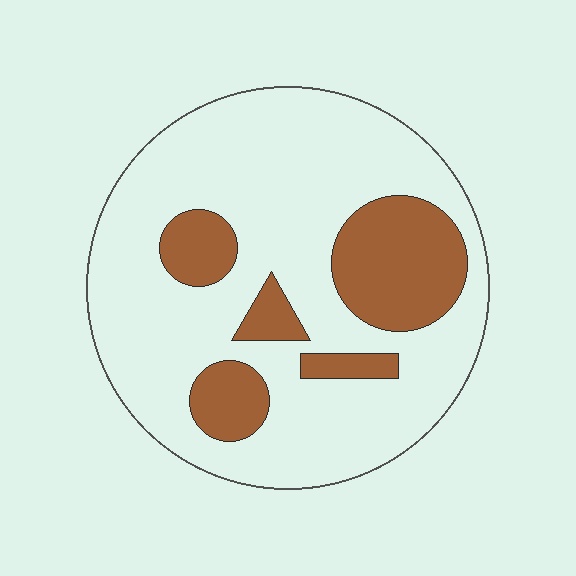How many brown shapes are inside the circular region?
5.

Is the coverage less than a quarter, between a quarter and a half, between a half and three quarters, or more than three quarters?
Less than a quarter.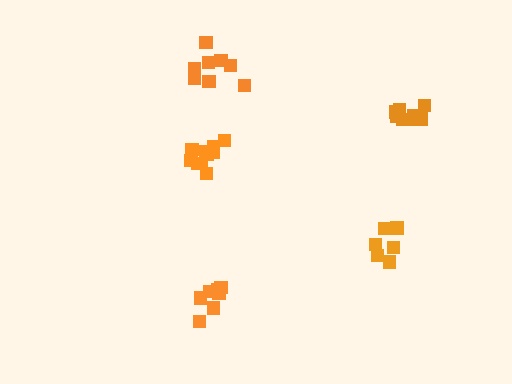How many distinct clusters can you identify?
There are 5 distinct clusters.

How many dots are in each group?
Group 1: 7 dots, Group 2: 8 dots, Group 3: 6 dots, Group 4: 10 dots, Group 5: 8 dots (39 total).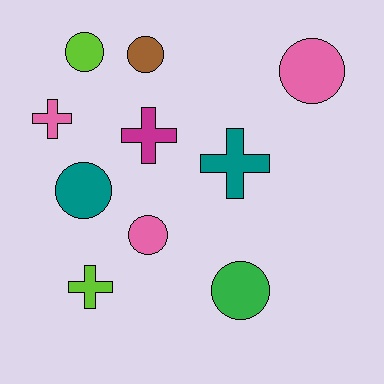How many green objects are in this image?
There is 1 green object.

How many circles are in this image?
There are 6 circles.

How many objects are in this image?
There are 10 objects.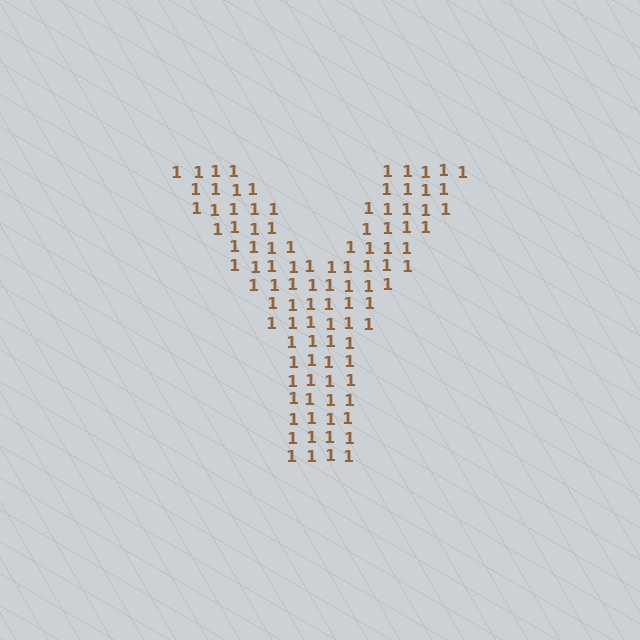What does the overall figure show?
The overall figure shows the letter Y.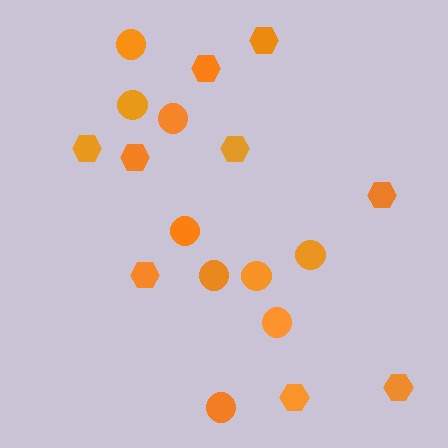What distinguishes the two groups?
There are 2 groups: one group of circles (9) and one group of hexagons (9).